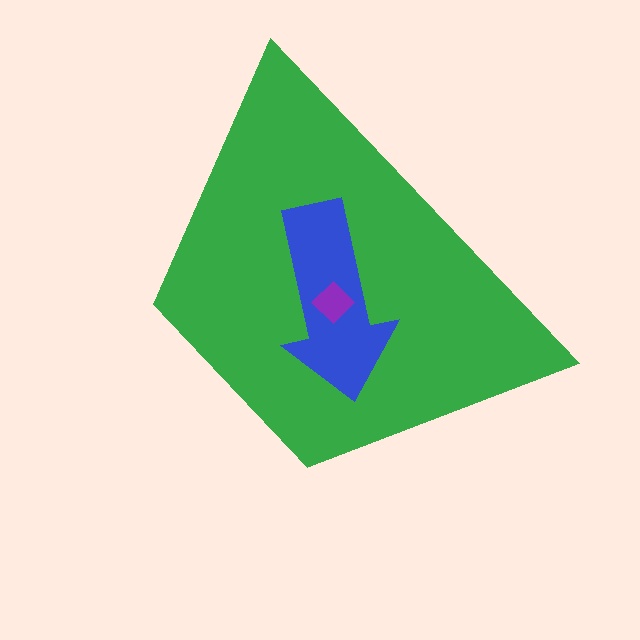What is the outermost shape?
The green trapezoid.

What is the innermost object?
The purple diamond.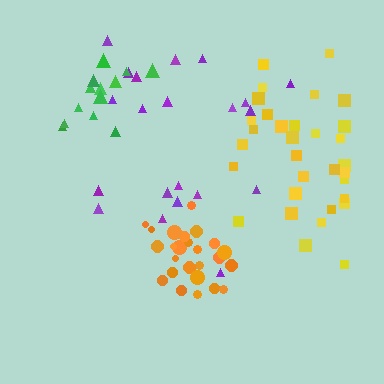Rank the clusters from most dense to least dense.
orange, green, yellow, purple.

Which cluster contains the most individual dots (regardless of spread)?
Yellow (35).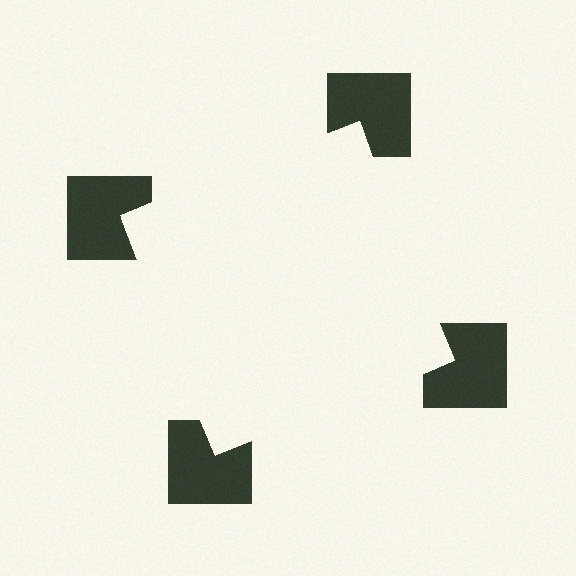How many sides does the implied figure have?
4 sides.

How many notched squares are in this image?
There are 4 — one at each vertex of the illusory square.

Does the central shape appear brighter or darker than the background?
It typically appears slightly brighter than the background, even though no actual brightness change is drawn.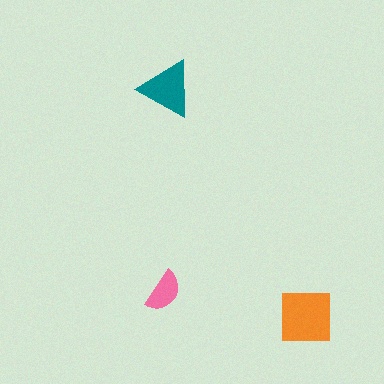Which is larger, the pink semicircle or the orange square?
The orange square.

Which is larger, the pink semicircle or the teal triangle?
The teal triangle.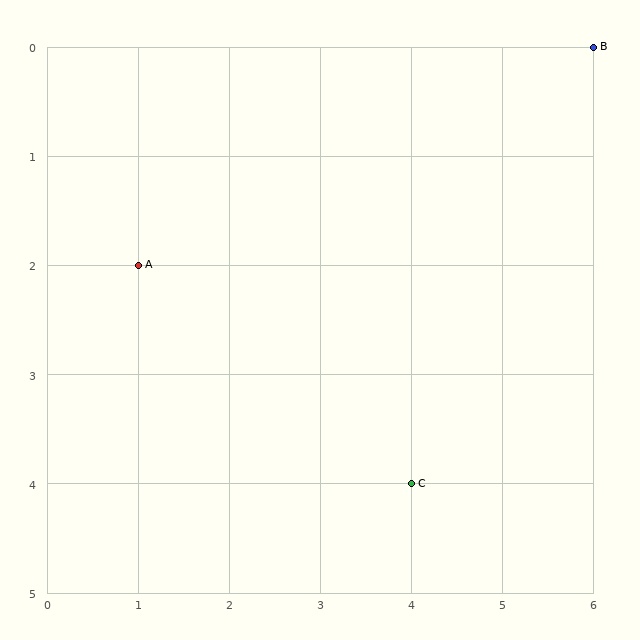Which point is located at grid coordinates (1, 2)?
Point A is at (1, 2).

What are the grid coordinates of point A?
Point A is at grid coordinates (1, 2).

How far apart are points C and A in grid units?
Points C and A are 3 columns and 2 rows apart (about 3.6 grid units diagonally).